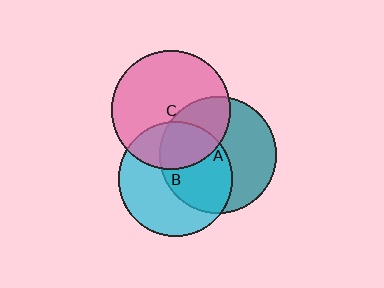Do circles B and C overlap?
Yes.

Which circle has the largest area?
Circle C (pink).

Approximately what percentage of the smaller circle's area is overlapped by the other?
Approximately 30%.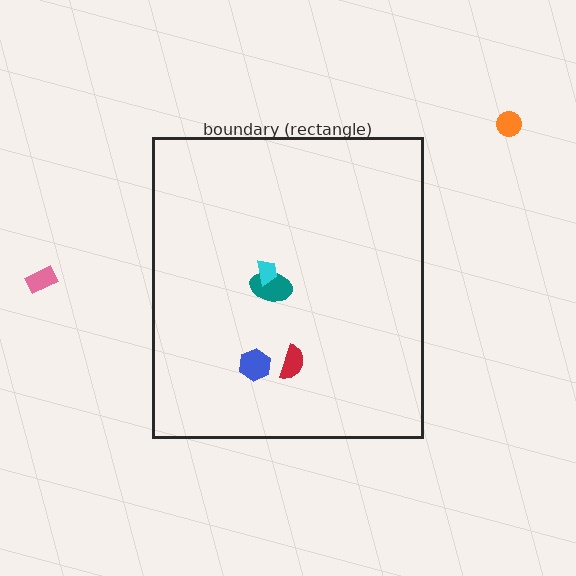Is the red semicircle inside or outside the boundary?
Inside.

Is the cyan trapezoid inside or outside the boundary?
Inside.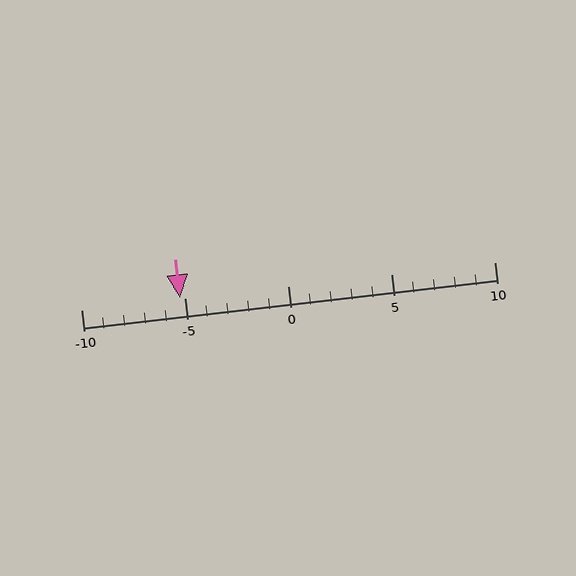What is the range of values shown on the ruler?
The ruler shows values from -10 to 10.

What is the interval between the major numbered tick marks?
The major tick marks are spaced 5 units apart.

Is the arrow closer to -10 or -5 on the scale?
The arrow is closer to -5.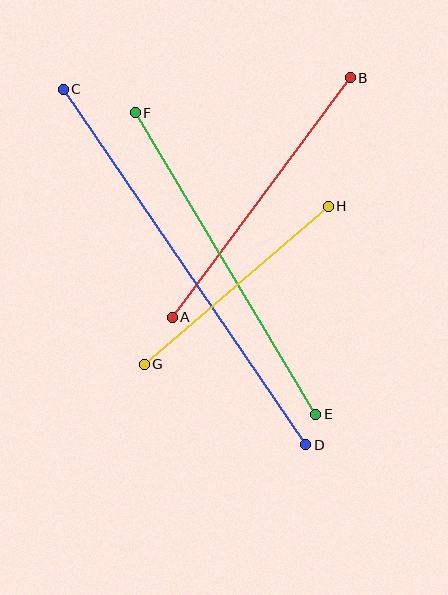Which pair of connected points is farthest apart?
Points C and D are farthest apart.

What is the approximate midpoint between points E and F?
The midpoint is at approximately (226, 263) pixels.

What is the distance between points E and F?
The distance is approximately 351 pixels.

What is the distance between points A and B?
The distance is approximately 298 pixels.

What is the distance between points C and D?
The distance is approximately 430 pixels.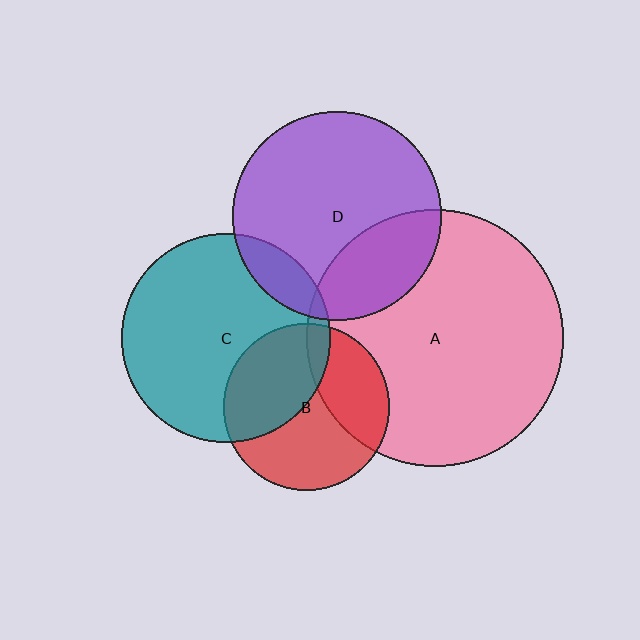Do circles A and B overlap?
Yes.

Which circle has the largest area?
Circle A (pink).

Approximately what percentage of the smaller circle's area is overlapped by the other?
Approximately 30%.